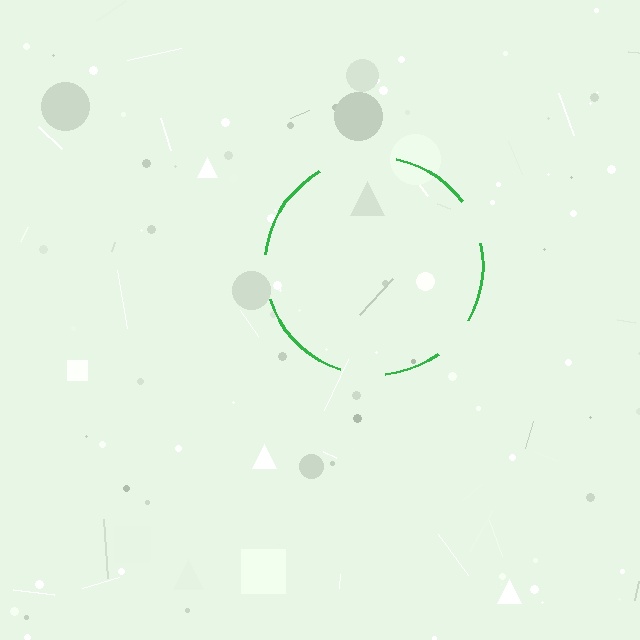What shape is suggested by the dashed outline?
The dashed outline suggests a circle.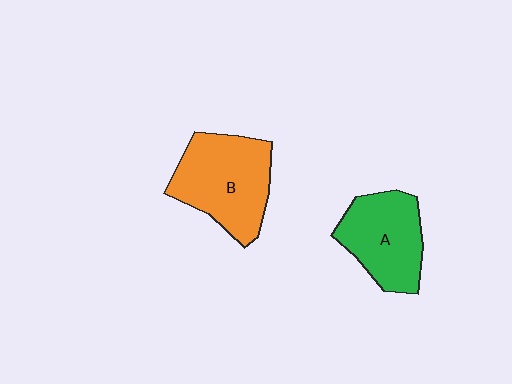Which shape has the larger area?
Shape B (orange).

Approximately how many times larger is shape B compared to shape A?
Approximately 1.2 times.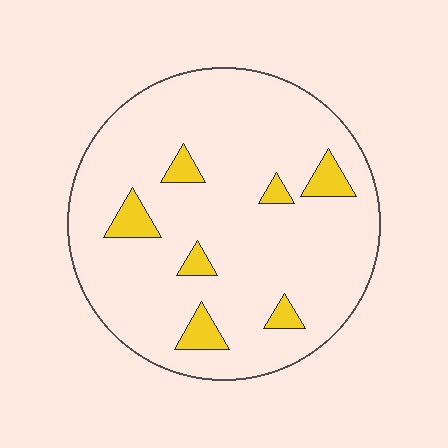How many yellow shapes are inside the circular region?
7.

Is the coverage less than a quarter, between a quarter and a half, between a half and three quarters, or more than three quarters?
Less than a quarter.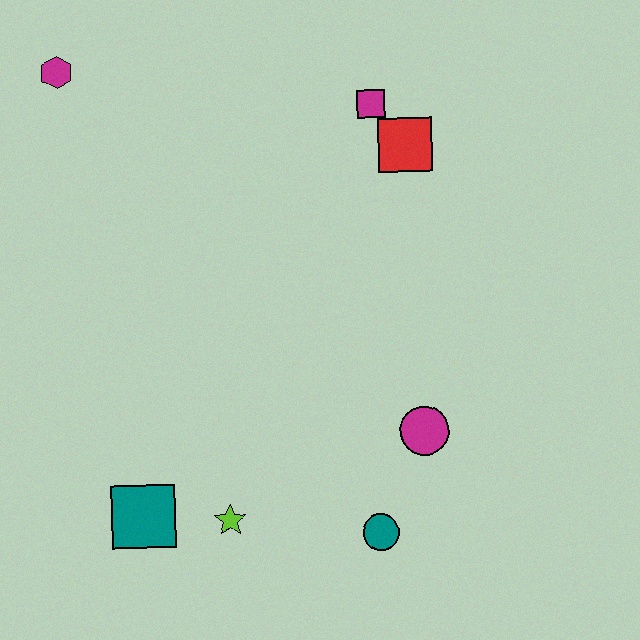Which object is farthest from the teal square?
The magenta square is farthest from the teal square.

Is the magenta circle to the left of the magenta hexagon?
No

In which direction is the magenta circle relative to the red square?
The magenta circle is below the red square.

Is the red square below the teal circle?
No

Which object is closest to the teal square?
The lime star is closest to the teal square.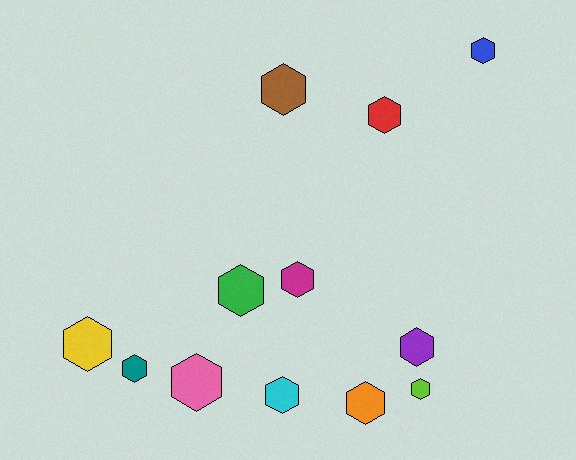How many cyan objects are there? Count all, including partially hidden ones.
There is 1 cyan object.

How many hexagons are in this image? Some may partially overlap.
There are 12 hexagons.